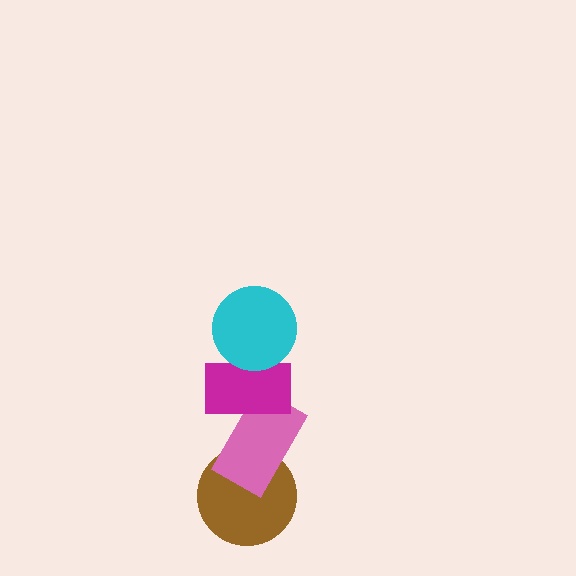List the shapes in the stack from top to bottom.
From top to bottom: the cyan circle, the magenta rectangle, the pink rectangle, the brown circle.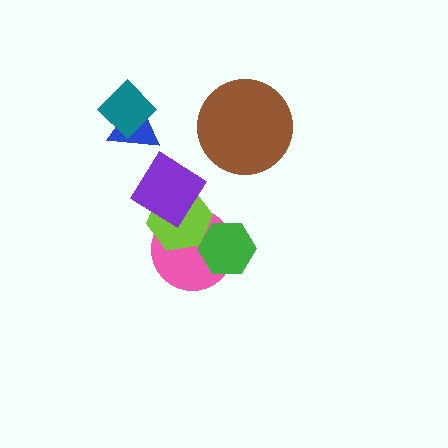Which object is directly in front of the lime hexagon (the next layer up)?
The green hexagon is directly in front of the lime hexagon.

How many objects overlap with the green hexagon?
2 objects overlap with the green hexagon.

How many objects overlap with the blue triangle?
1 object overlaps with the blue triangle.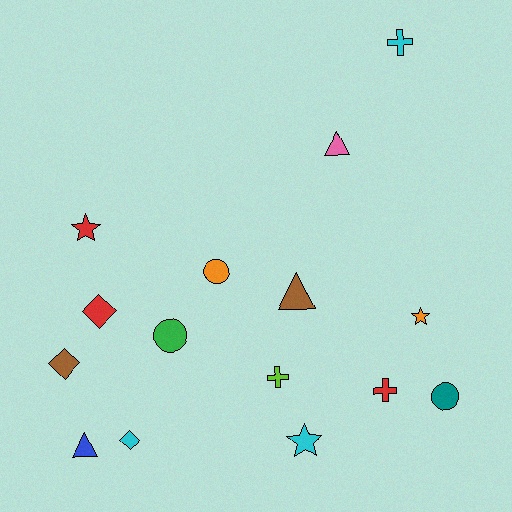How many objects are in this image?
There are 15 objects.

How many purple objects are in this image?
There are no purple objects.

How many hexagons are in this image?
There are no hexagons.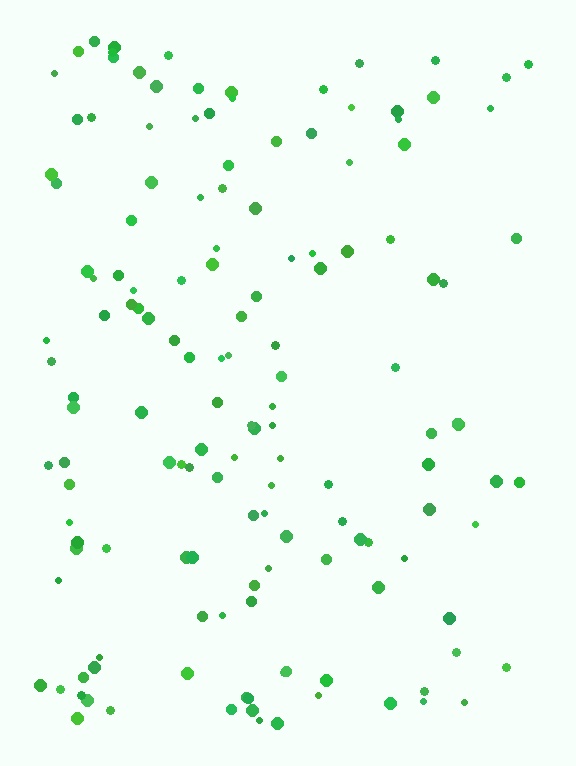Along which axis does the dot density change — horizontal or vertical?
Horizontal.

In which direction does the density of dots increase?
From right to left, with the left side densest.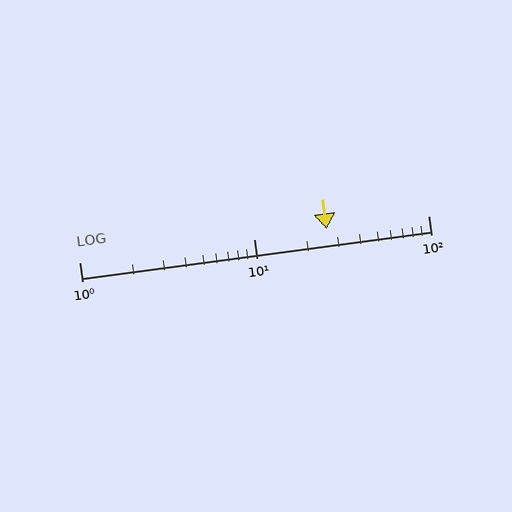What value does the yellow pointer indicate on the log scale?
The pointer indicates approximately 26.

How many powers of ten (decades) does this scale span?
The scale spans 2 decades, from 1 to 100.